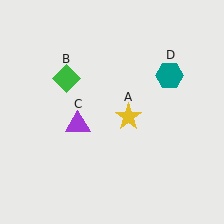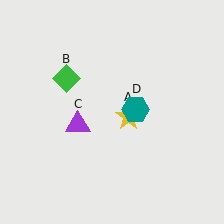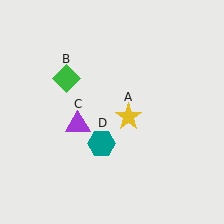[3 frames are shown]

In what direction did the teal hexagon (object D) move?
The teal hexagon (object D) moved down and to the left.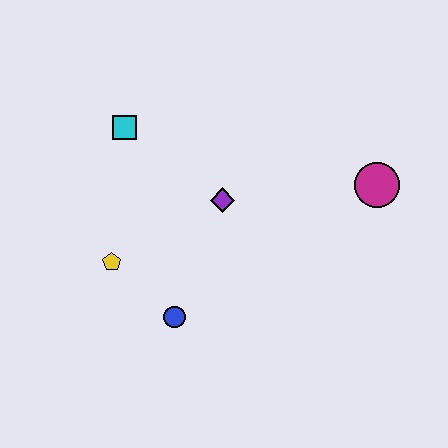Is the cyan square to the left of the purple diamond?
Yes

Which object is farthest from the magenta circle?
The yellow pentagon is farthest from the magenta circle.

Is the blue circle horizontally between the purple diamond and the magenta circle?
No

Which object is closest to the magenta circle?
The purple diamond is closest to the magenta circle.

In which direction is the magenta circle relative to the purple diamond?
The magenta circle is to the right of the purple diamond.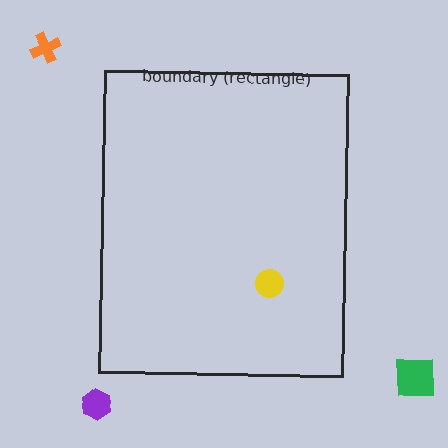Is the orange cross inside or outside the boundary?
Outside.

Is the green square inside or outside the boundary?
Outside.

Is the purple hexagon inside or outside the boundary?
Outside.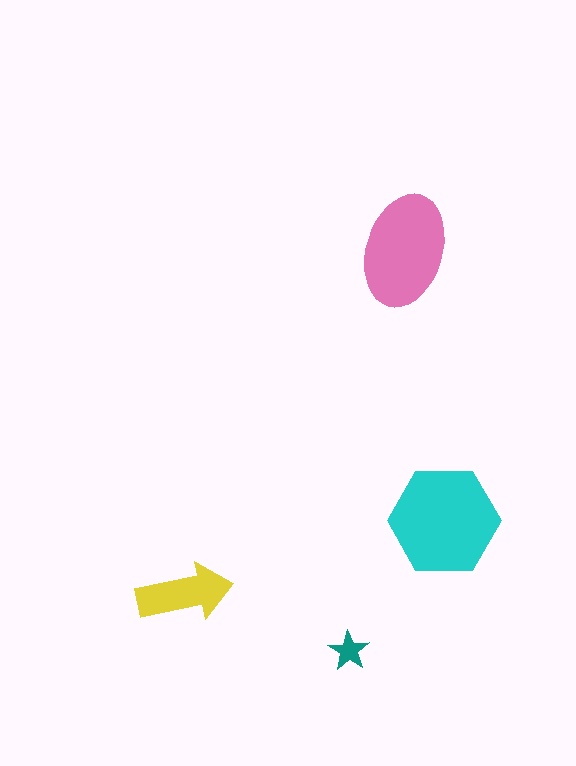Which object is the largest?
The cyan hexagon.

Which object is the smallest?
The teal star.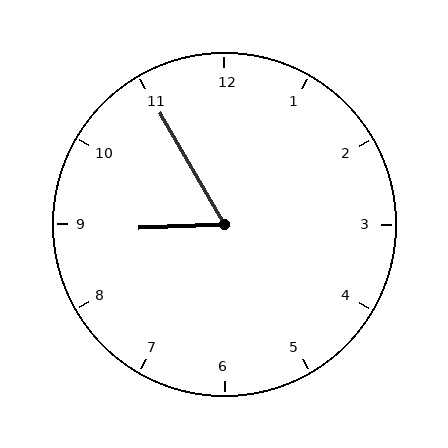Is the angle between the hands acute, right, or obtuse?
It is acute.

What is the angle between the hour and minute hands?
Approximately 62 degrees.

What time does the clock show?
8:55.